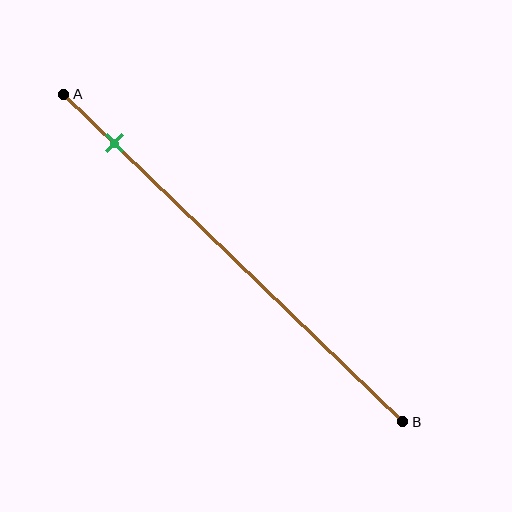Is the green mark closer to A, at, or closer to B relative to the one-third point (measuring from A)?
The green mark is closer to point A than the one-third point of segment AB.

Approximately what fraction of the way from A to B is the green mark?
The green mark is approximately 15% of the way from A to B.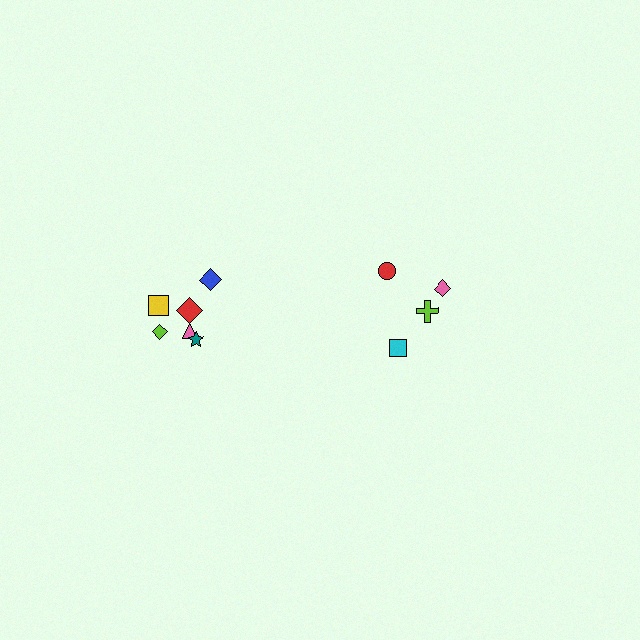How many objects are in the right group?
There are 4 objects.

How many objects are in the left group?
There are 6 objects.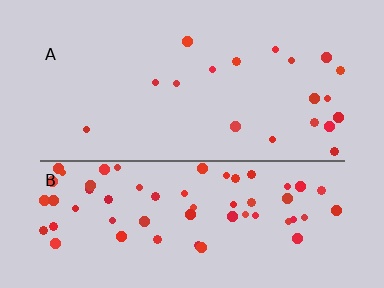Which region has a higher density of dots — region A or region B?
B (the bottom).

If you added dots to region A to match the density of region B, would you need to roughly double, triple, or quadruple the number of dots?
Approximately triple.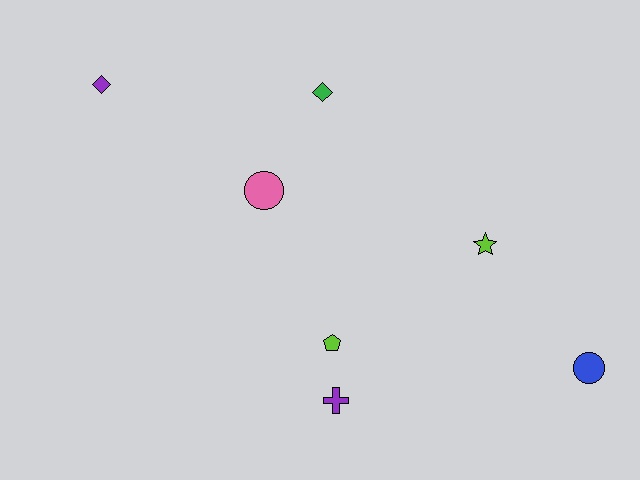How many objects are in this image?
There are 7 objects.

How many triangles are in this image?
There are no triangles.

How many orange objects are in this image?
There are no orange objects.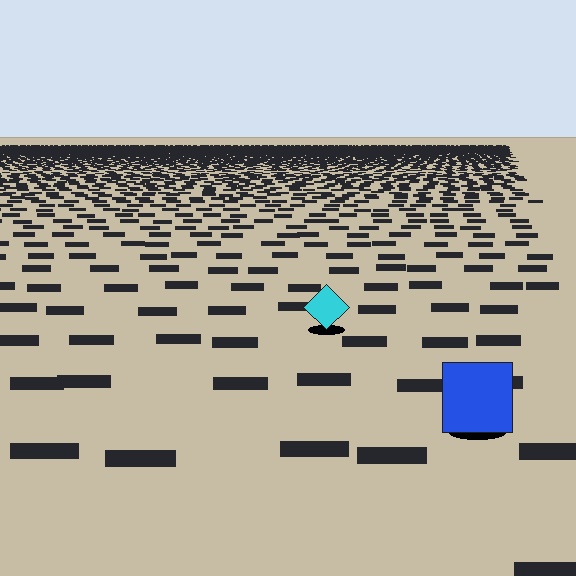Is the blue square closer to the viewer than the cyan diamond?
Yes. The blue square is closer — you can tell from the texture gradient: the ground texture is coarser near it.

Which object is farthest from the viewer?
The cyan diamond is farthest from the viewer. It appears smaller and the ground texture around it is denser.